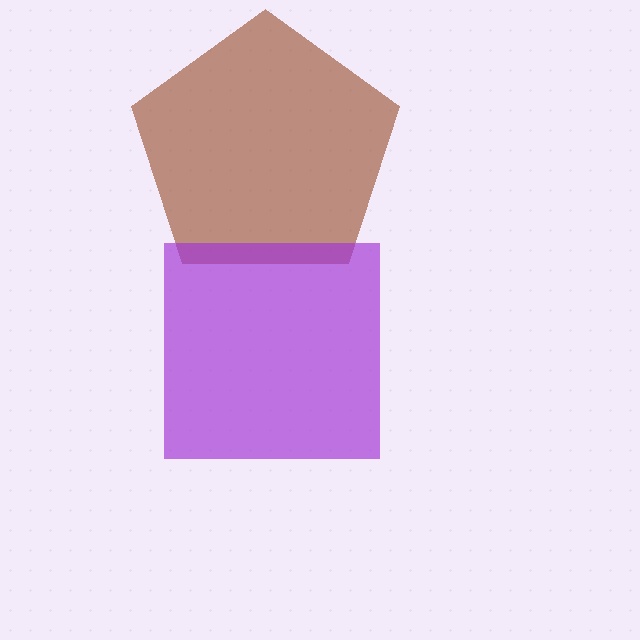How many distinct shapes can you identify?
There are 2 distinct shapes: a brown pentagon, a purple square.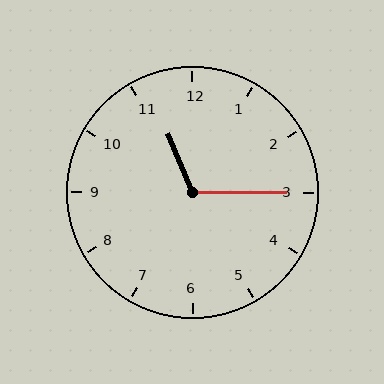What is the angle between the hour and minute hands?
Approximately 112 degrees.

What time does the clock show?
11:15.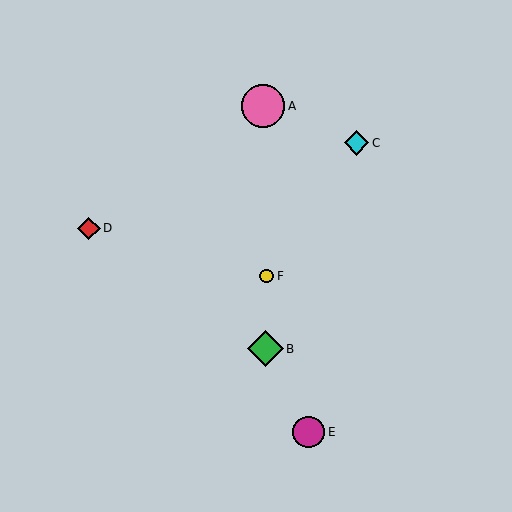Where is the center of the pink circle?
The center of the pink circle is at (263, 106).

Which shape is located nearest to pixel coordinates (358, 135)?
The cyan diamond (labeled C) at (357, 143) is nearest to that location.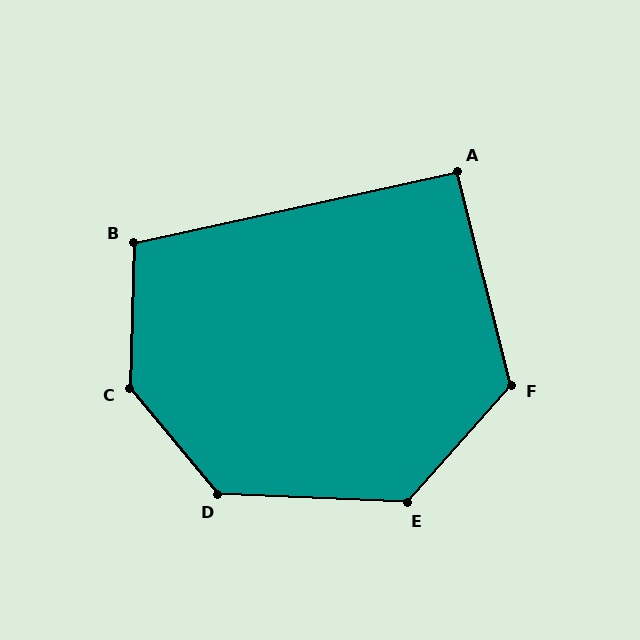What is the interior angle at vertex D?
Approximately 132 degrees (obtuse).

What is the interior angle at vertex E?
Approximately 129 degrees (obtuse).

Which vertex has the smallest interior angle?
A, at approximately 92 degrees.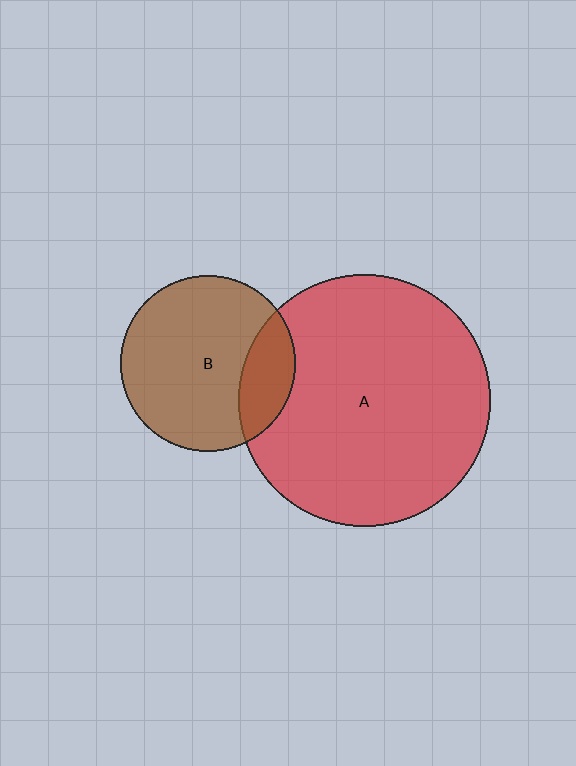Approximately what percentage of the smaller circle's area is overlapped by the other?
Approximately 20%.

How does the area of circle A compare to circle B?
Approximately 2.1 times.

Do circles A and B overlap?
Yes.